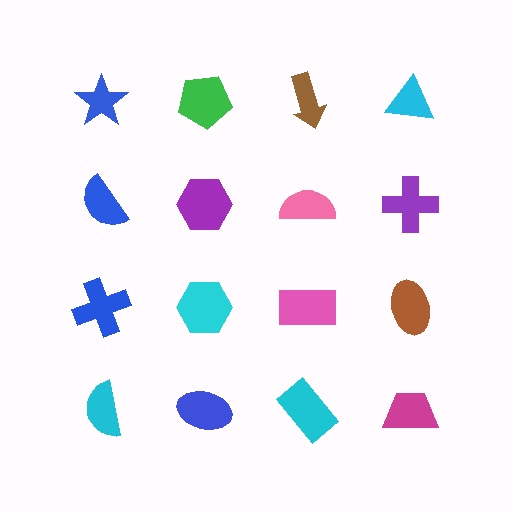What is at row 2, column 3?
A pink semicircle.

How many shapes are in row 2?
4 shapes.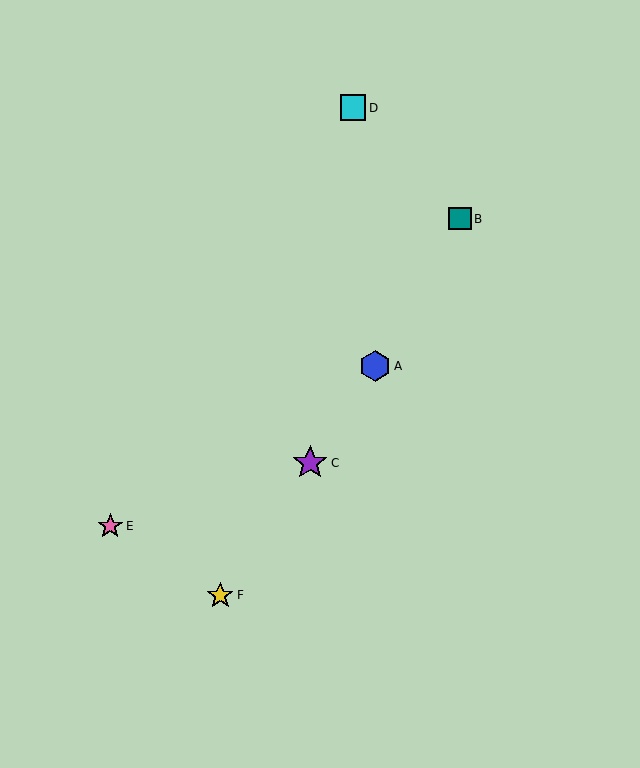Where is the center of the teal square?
The center of the teal square is at (460, 219).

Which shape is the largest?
The purple star (labeled C) is the largest.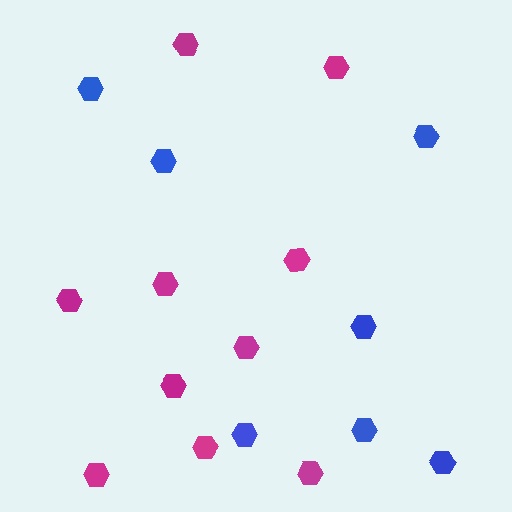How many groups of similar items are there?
There are 2 groups: one group of magenta hexagons (10) and one group of blue hexagons (7).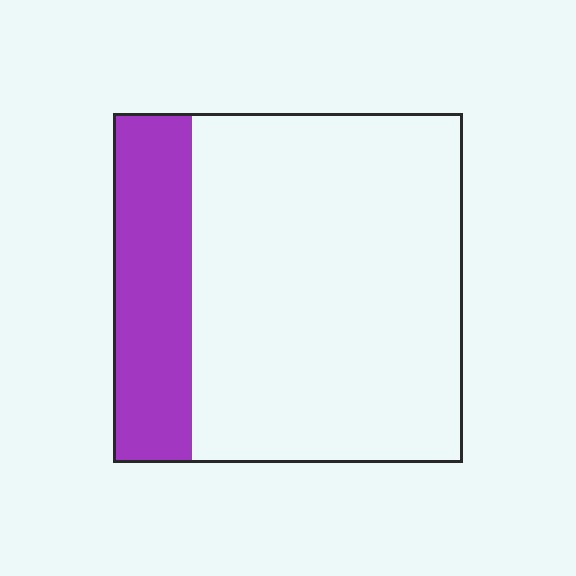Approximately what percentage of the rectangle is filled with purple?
Approximately 25%.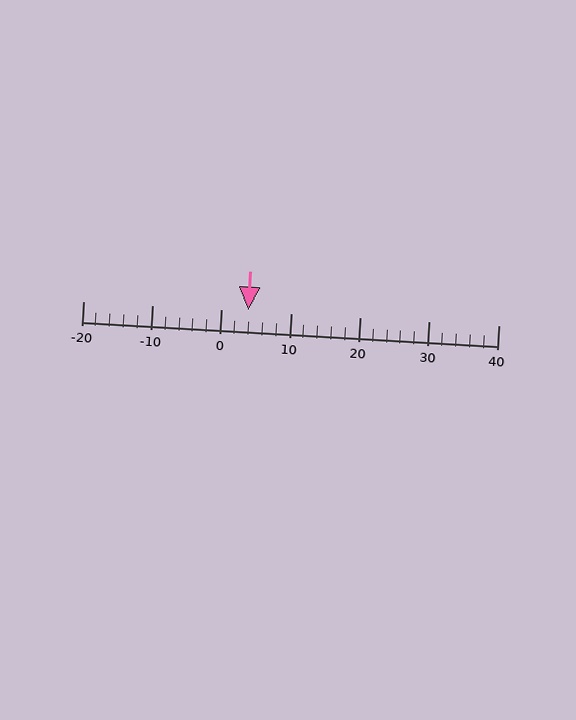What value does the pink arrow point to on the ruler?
The pink arrow points to approximately 4.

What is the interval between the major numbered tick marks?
The major tick marks are spaced 10 units apart.